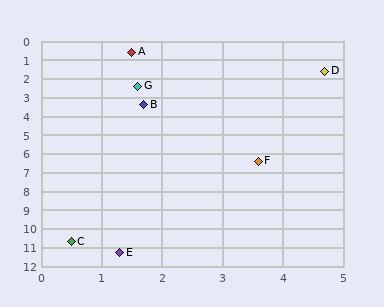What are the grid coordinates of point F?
Point F is at approximately (3.6, 6.4).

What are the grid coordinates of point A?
Point A is at approximately (1.5, 0.6).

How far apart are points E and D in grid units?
Points E and D are about 10.3 grid units apart.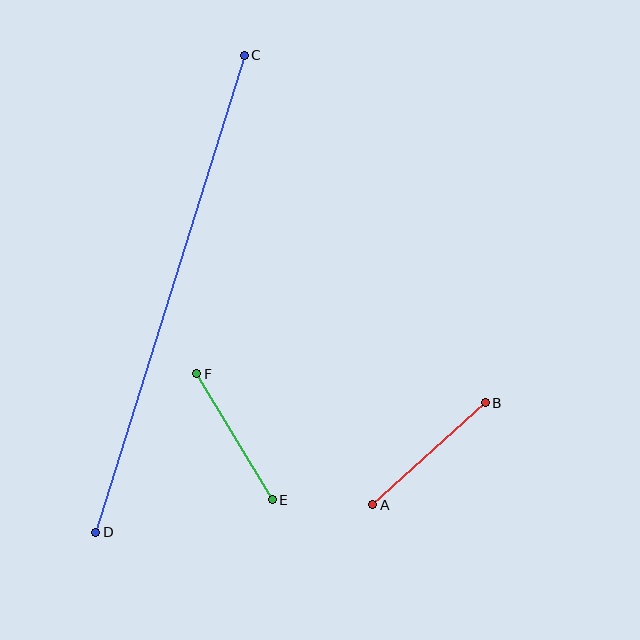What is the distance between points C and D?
The distance is approximately 499 pixels.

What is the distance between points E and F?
The distance is approximately 147 pixels.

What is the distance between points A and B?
The distance is approximately 152 pixels.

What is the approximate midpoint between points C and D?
The midpoint is at approximately (170, 294) pixels.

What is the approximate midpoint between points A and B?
The midpoint is at approximately (429, 454) pixels.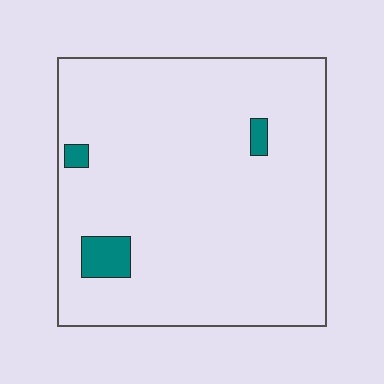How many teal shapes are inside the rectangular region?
3.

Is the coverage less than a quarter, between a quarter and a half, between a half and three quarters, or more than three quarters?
Less than a quarter.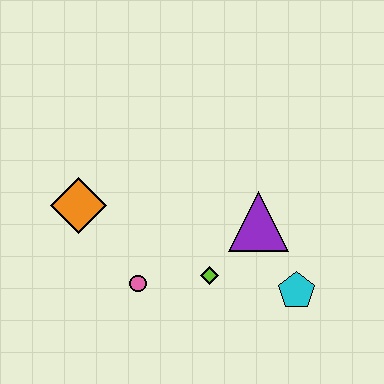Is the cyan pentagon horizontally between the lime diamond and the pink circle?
No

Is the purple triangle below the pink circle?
No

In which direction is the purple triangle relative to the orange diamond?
The purple triangle is to the right of the orange diamond.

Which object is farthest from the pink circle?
The cyan pentagon is farthest from the pink circle.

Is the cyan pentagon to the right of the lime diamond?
Yes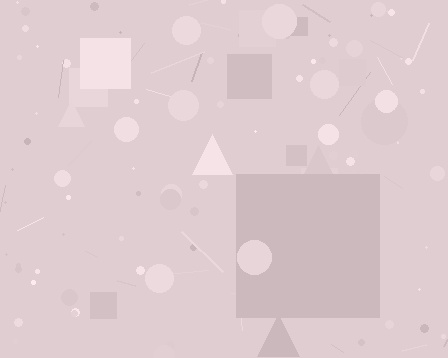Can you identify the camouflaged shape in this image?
The camouflaged shape is a square.